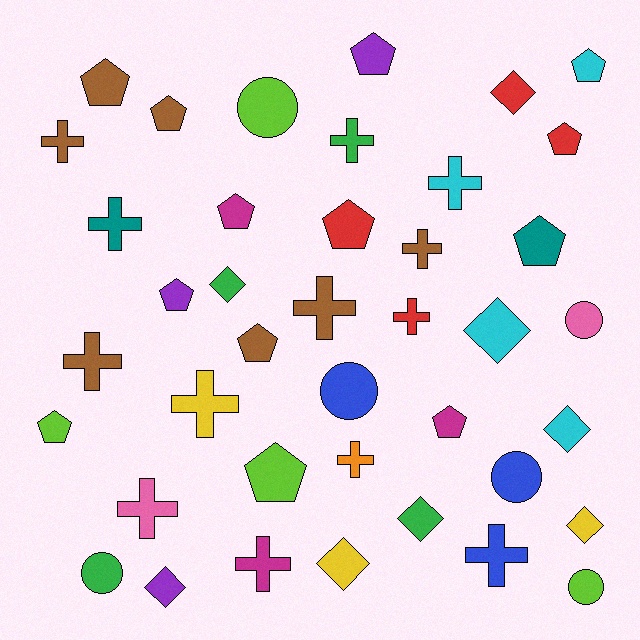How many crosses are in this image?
There are 13 crosses.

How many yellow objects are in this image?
There are 3 yellow objects.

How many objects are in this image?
There are 40 objects.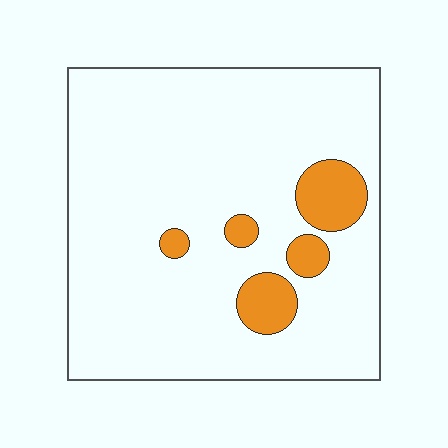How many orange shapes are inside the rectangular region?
5.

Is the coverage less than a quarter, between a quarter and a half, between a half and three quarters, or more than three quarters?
Less than a quarter.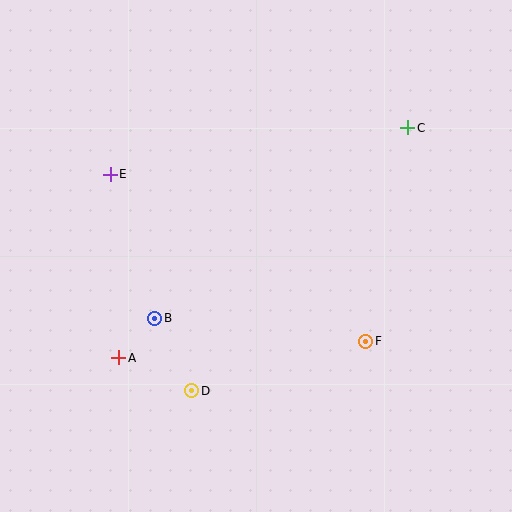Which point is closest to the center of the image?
Point B at (155, 318) is closest to the center.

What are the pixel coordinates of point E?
Point E is at (110, 174).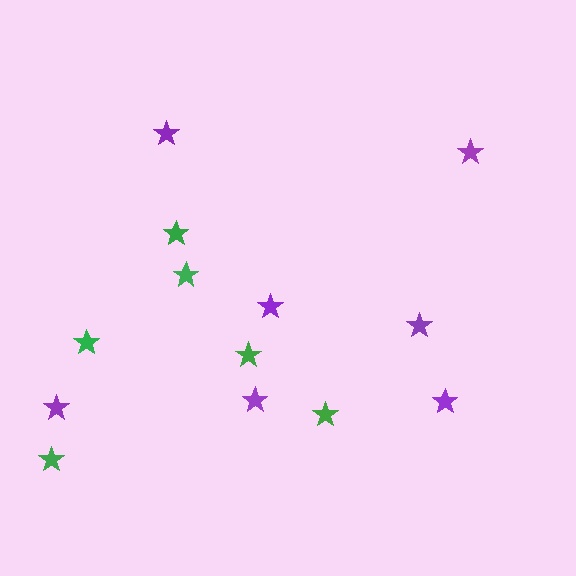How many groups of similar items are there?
There are 2 groups: one group of green stars (6) and one group of purple stars (7).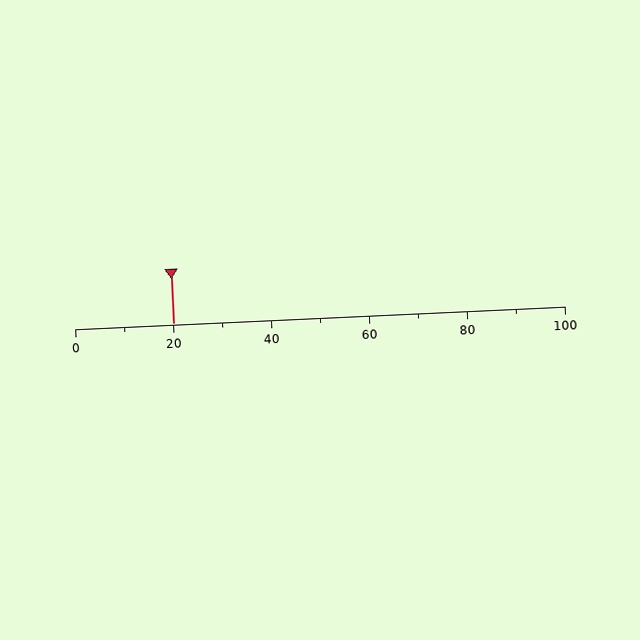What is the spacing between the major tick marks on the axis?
The major ticks are spaced 20 apart.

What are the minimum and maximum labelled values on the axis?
The axis runs from 0 to 100.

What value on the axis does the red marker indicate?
The marker indicates approximately 20.